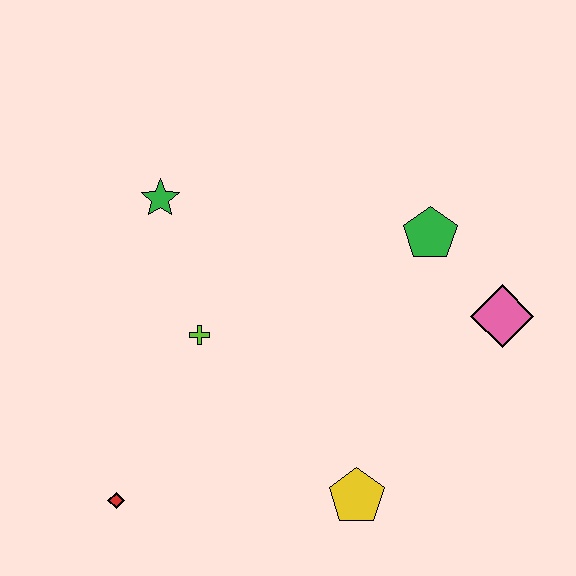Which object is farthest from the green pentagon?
The red diamond is farthest from the green pentagon.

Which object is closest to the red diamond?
The lime cross is closest to the red diamond.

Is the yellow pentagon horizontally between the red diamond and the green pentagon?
Yes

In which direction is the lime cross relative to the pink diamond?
The lime cross is to the left of the pink diamond.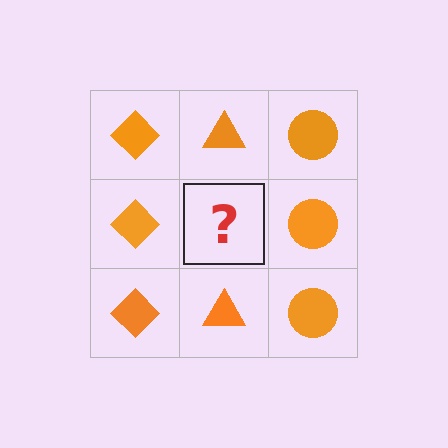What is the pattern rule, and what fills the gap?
The rule is that each column has a consistent shape. The gap should be filled with an orange triangle.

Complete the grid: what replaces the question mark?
The question mark should be replaced with an orange triangle.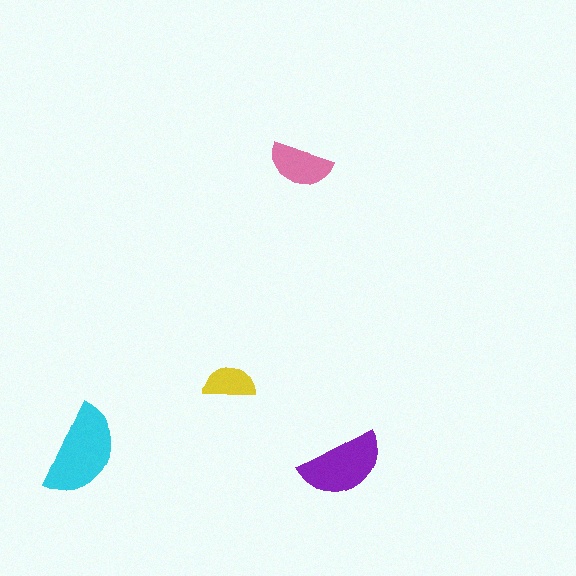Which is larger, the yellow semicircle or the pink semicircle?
The pink one.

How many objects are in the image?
There are 4 objects in the image.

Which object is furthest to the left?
The cyan semicircle is leftmost.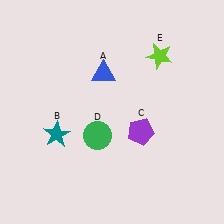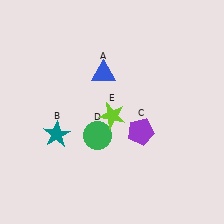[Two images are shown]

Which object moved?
The lime star (E) moved down.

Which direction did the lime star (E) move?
The lime star (E) moved down.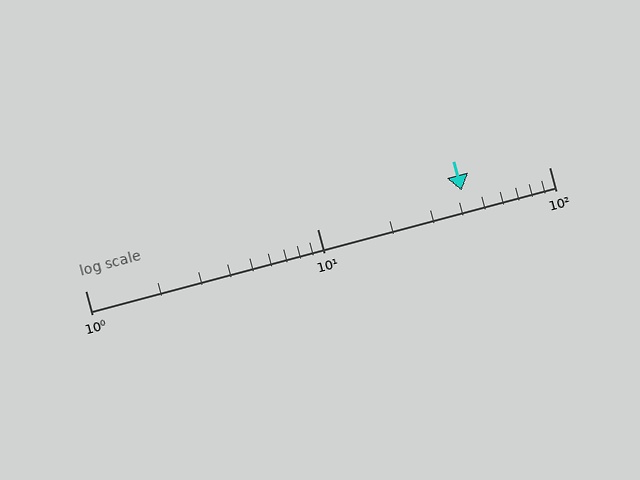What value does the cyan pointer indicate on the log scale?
The pointer indicates approximately 42.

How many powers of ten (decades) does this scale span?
The scale spans 2 decades, from 1 to 100.